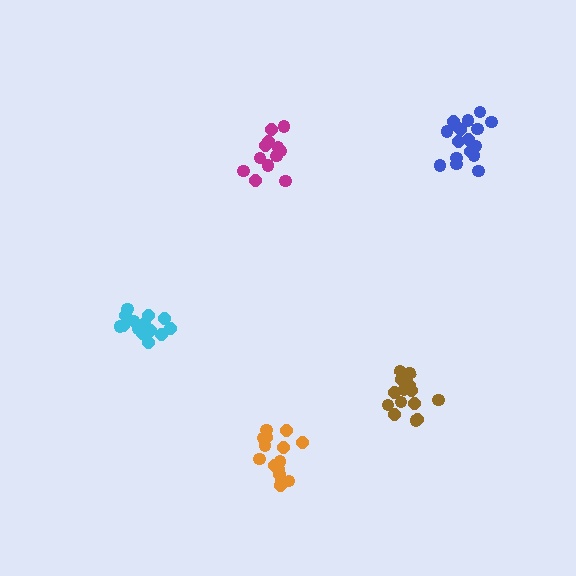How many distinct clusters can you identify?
There are 5 distinct clusters.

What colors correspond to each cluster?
The clusters are colored: brown, magenta, orange, cyan, blue.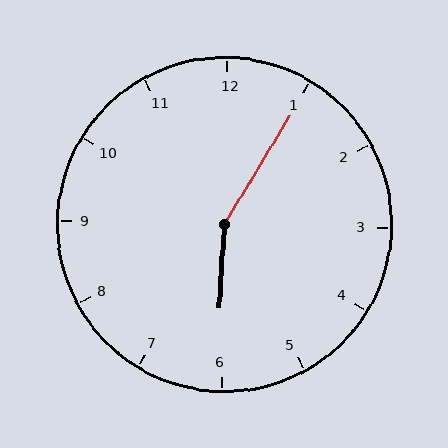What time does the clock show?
6:05.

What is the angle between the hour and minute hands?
Approximately 152 degrees.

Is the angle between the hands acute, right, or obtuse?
It is obtuse.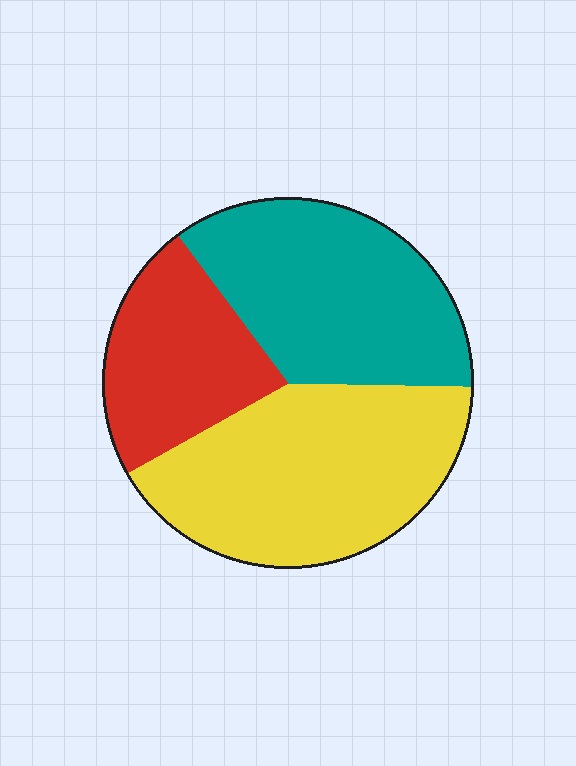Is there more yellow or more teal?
Yellow.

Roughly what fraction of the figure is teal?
Teal covers roughly 35% of the figure.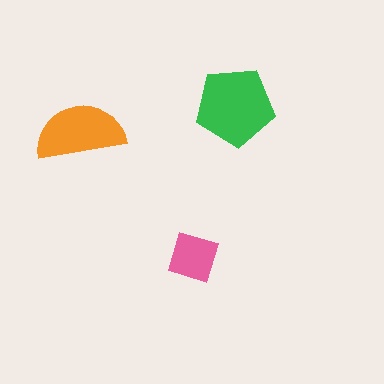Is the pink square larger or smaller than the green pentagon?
Smaller.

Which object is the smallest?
The pink square.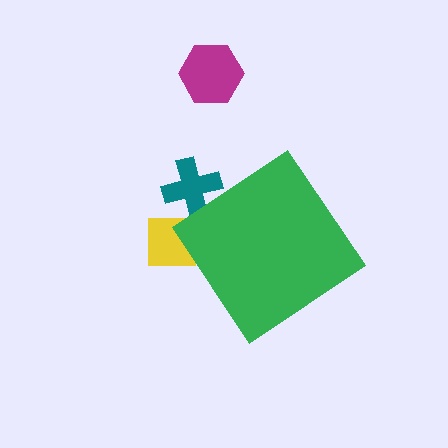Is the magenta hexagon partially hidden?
No, the magenta hexagon is fully visible.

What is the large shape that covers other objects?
A green diamond.